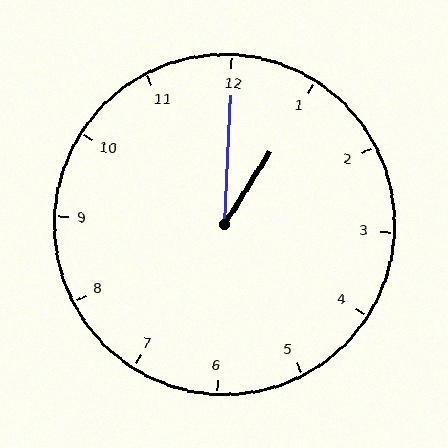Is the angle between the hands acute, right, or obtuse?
It is acute.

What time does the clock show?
1:00.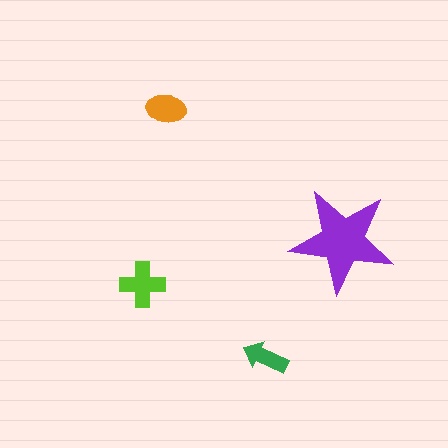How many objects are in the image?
There are 4 objects in the image.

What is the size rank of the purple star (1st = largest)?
1st.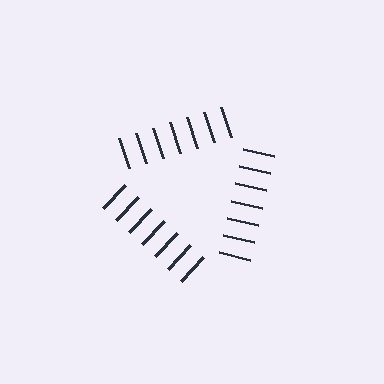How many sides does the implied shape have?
3 sides — the line-ends trace a triangle.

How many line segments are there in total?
21 — 7 along each of the 3 edges.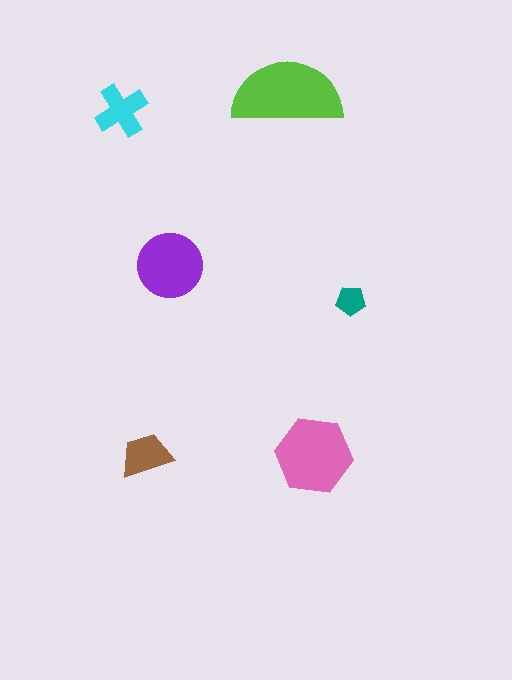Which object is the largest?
The lime semicircle.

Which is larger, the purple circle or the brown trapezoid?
The purple circle.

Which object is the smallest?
The teal pentagon.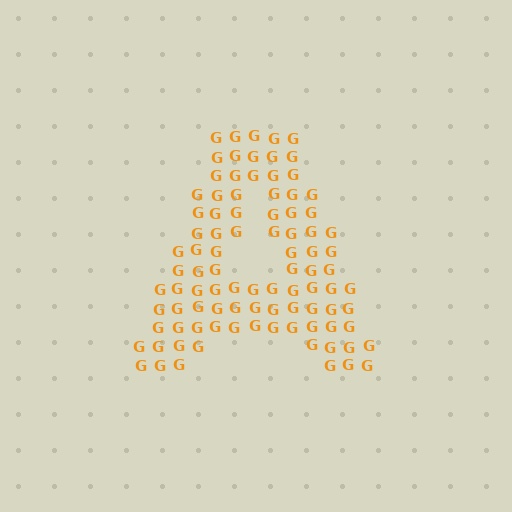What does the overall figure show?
The overall figure shows the letter A.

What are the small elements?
The small elements are letter G's.